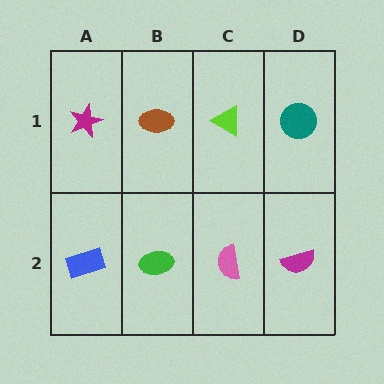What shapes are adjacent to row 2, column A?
A magenta star (row 1, column A), a green ellipse (row 2, column B).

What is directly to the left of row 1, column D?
A lime triangle.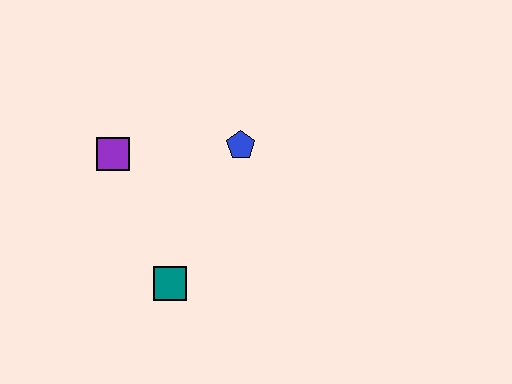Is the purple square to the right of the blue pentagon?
No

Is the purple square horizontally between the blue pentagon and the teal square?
No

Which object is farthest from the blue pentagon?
The teal square is farthest from the blue pentagon.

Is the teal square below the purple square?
Yes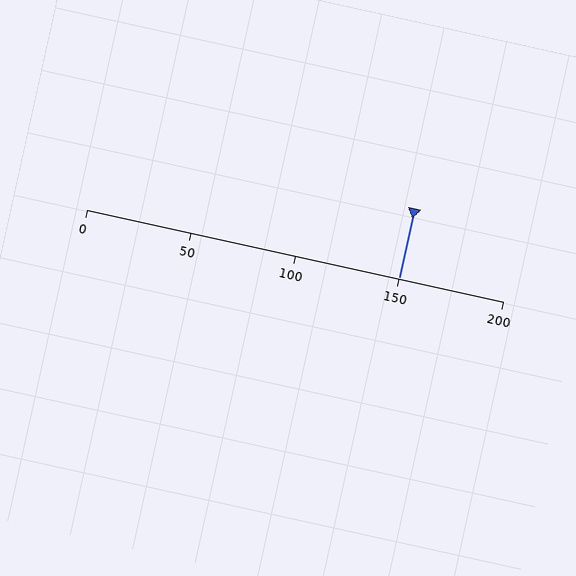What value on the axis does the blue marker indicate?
The marker indicates approximately 150.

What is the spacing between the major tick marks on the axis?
The major ticks are spaced 50 apart.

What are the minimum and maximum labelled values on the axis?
The axis runs from 0 to 200.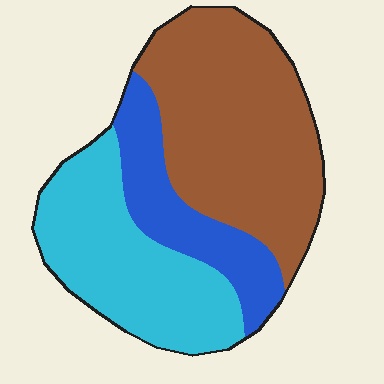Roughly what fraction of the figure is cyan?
Cyan covers 34% of the figure.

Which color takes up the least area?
Blue, at roughly 20%.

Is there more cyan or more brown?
Brown.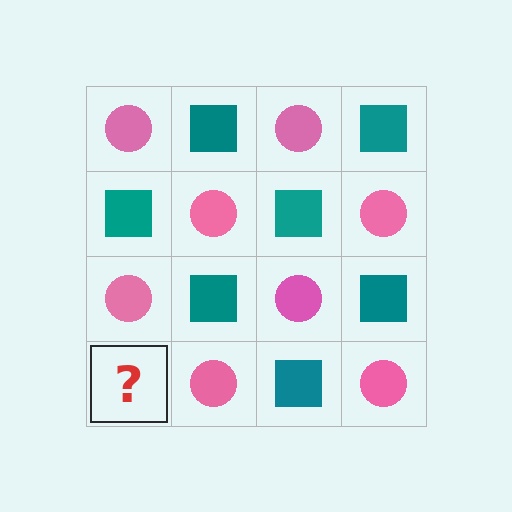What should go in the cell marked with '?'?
The missing cell should contain a teal square.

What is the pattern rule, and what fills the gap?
The rule is that it alternates pink circle and teal square in a checkerboard pattern. The gap should be filled with a teal square.